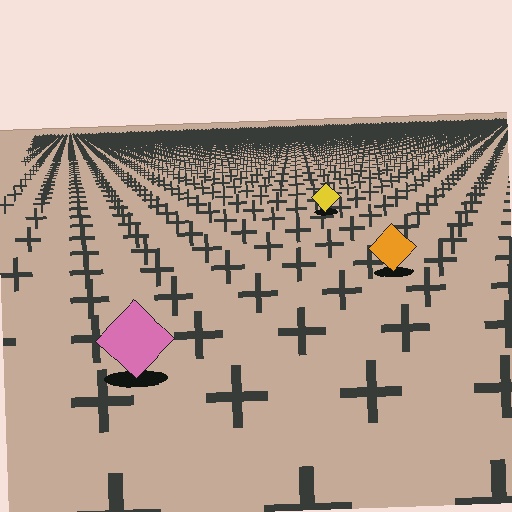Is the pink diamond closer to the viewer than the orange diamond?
Yes. The pink diamond is closer — you can tell from the texture gradient: the ground texture is coarser near it.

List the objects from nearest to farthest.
From nearest to farthest: the pink diamond, the orange diamond, the yellow diamond.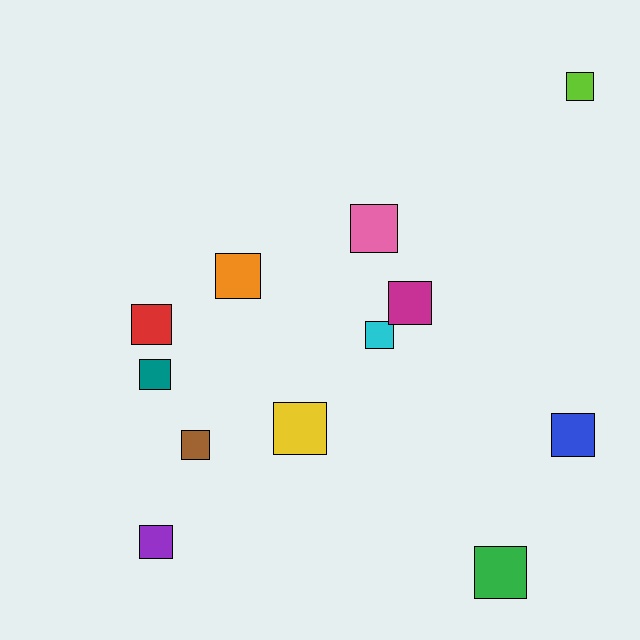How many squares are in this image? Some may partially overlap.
There are 12 squares.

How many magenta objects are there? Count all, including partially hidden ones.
There is 1 magenta object.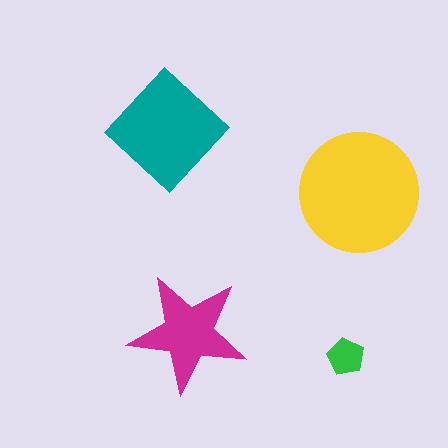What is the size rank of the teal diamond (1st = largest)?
2nd.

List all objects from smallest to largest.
The green pentagon, the magenta star, the teal diamond, the yellow circle.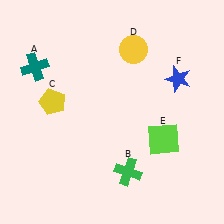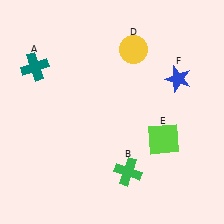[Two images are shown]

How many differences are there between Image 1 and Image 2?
There is 1 difference between the two images.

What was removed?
The yellow pentagon (C) was removed in Image 2.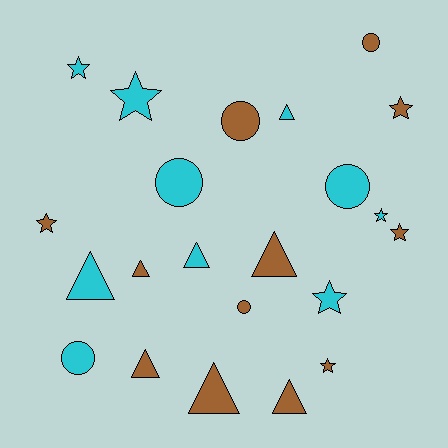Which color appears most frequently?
Brown, with 12 objects.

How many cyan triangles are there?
There are 3 cyan triangles.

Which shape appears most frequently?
Star, with 8 objects.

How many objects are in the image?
There are 22 objects.